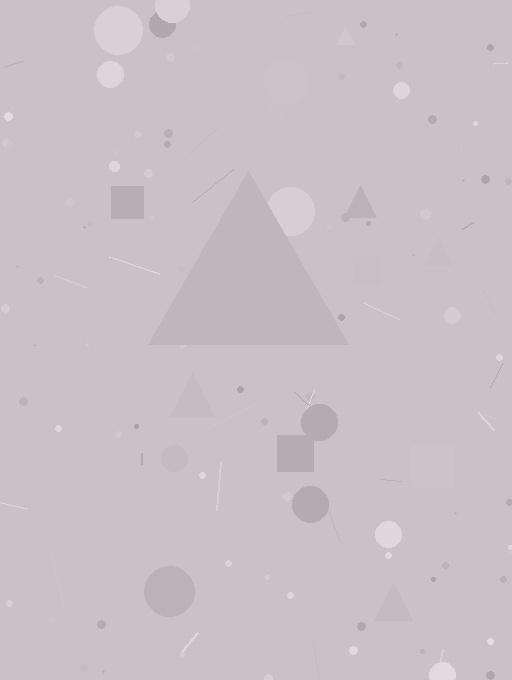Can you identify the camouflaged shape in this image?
The camouflaged shape is a triangle.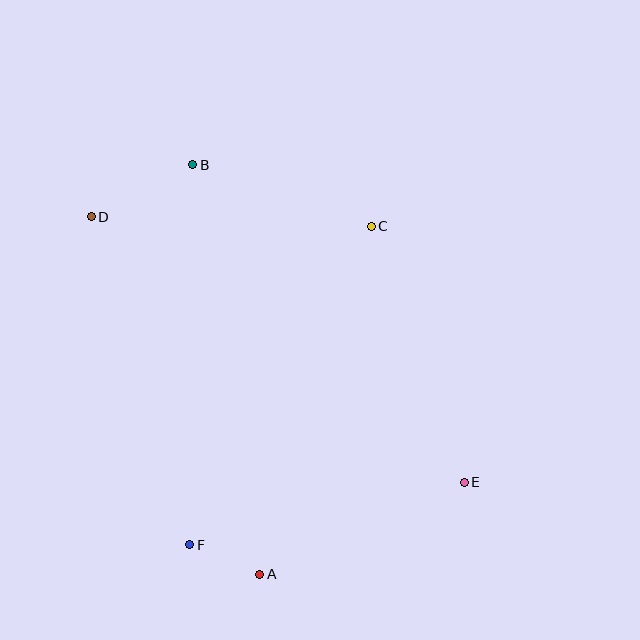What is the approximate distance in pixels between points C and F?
The distance between C and F is approximately 366 pixels.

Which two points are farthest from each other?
Points D and E are farthest from each other.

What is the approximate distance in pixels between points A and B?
The distance between A and B is approximately 415 pixels.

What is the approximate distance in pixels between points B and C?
The distance between B and C is approximately 189 pixels.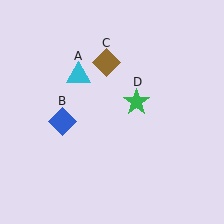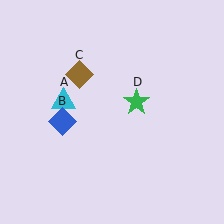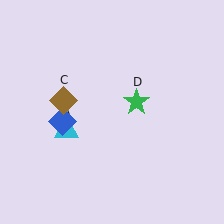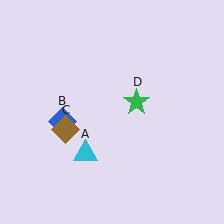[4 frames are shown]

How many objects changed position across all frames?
2 objects changed position: cyan triangle (object A), brown diamond (object C).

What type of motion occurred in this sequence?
The cyan triangle (object A), brown diamond (object C) rotated counterclockwise around the center of the scene.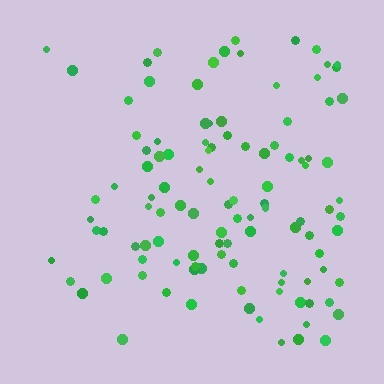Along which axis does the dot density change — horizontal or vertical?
Horizontal.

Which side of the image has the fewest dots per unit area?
The left.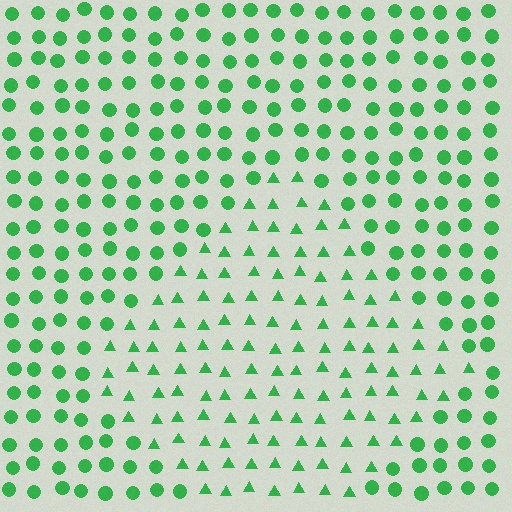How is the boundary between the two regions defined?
The boundary is defined by a change in element shape: triangles inside vs. circles outside. All elements share the same color and spacing.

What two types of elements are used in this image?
The image uses triangles inside the diamond region and circles outside it.